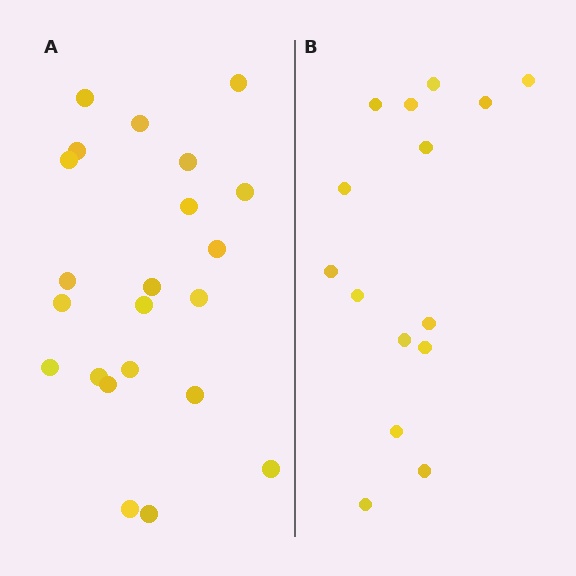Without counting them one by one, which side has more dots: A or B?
Region A (the left region) has more dots.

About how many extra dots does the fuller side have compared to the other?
Region A has roughly 8 or so more dots than region B.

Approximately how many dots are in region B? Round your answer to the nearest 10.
About 20 dots. (The exact count is 15, which rounds to 20.)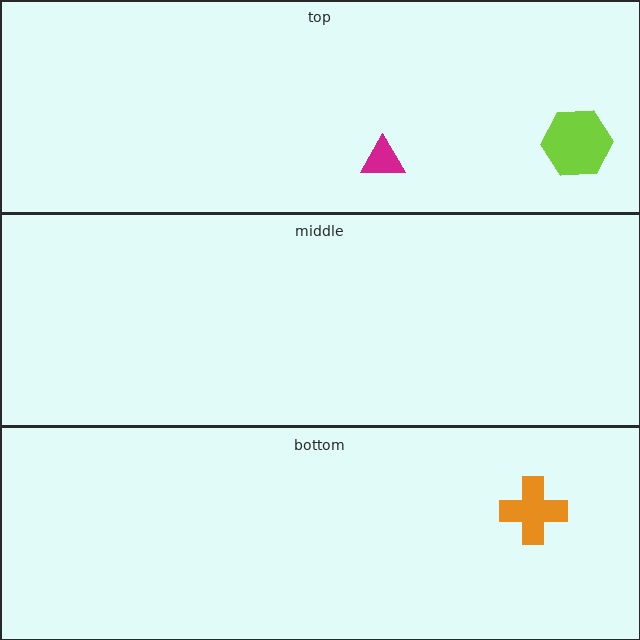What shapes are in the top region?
The lime hexagon, the magenta triangle.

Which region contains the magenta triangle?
The top region.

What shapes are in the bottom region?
The orange cross.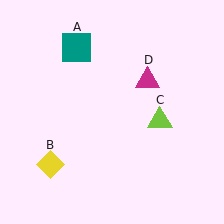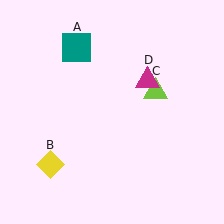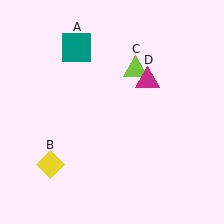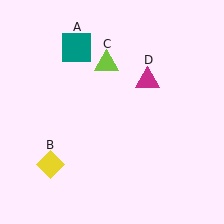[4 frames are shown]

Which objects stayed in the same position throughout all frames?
Teal square (object A) and yellow diamond (object B) and magenta triangle (object D) remained stationary.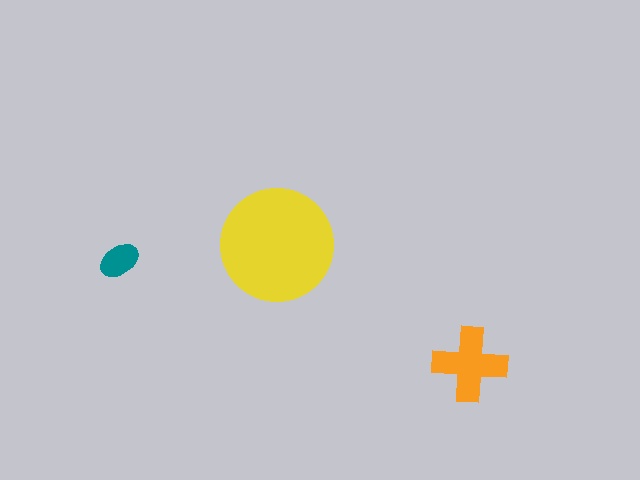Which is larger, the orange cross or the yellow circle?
The yellow circle.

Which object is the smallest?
The teal ellipse.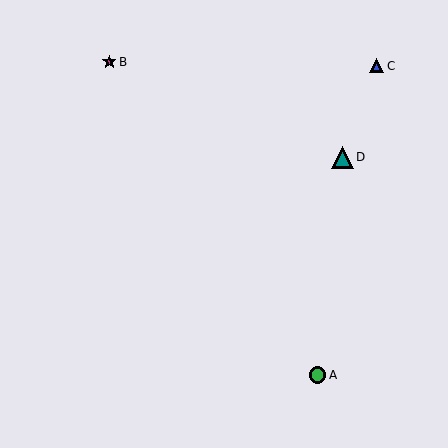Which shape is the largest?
The teal triangle (labeled D) is the largest.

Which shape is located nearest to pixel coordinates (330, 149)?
The teal triangle (labeled D) at (342, 157) is nearest to that location.